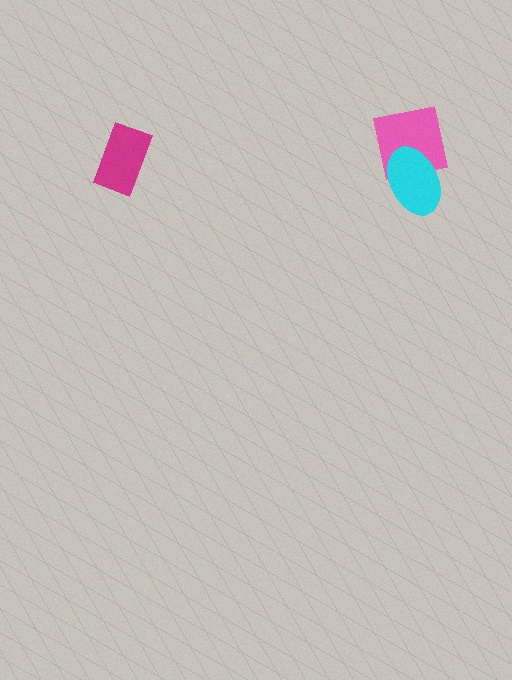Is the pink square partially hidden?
Yes, it is partially covered by another shape.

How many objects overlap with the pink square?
1 object overlaps with the pink square.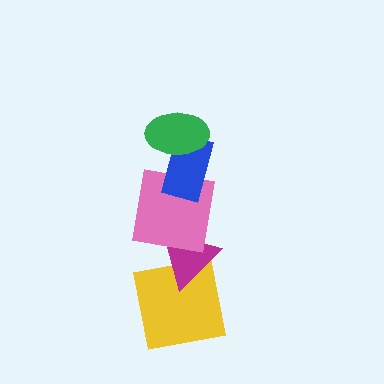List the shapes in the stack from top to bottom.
From top to bottom: the green ellipse, the blue rectangle, the pink square, the magenta triangle, the yellow square.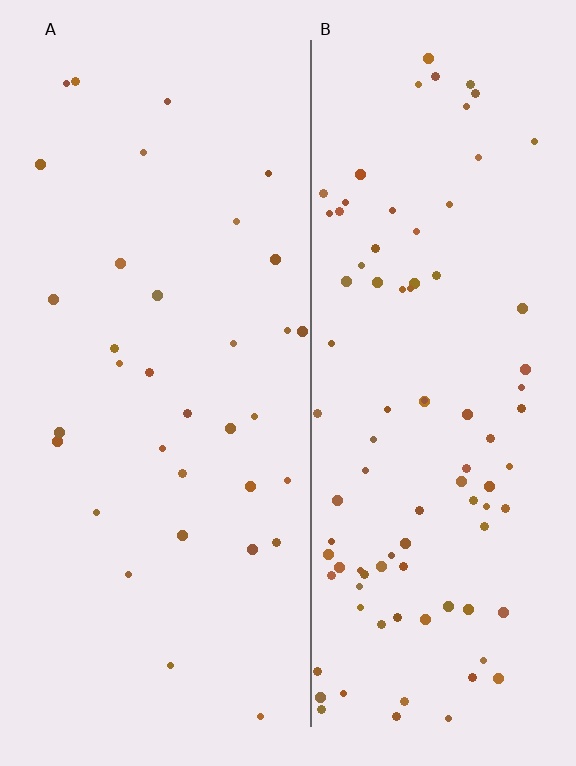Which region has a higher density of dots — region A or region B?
B (the right).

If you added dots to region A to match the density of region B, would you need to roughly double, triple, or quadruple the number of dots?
Approximately triple.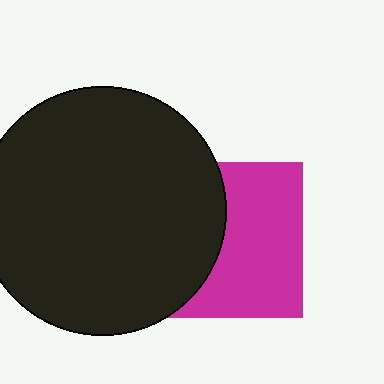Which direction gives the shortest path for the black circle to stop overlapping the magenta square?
Moving left gives the shortest separation.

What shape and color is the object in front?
The object in front is a black circle.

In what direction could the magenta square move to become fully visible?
The magenta square could move right. That would shift it out from behind the black circle entirely.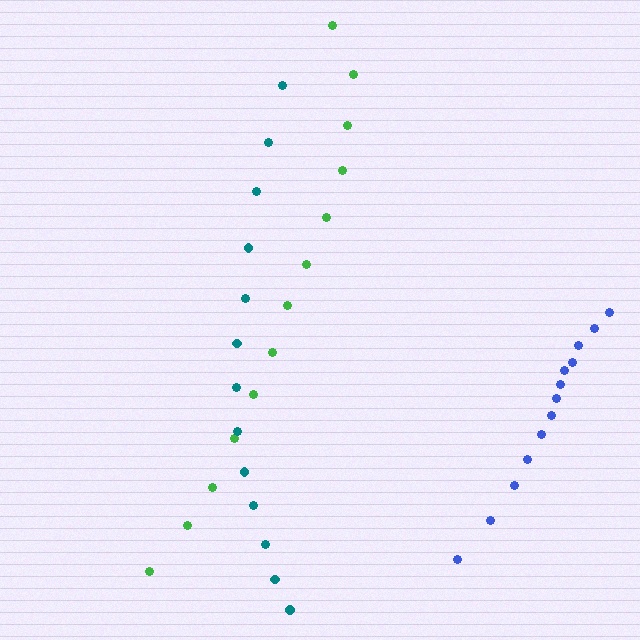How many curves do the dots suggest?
There are 3 distinct paths.